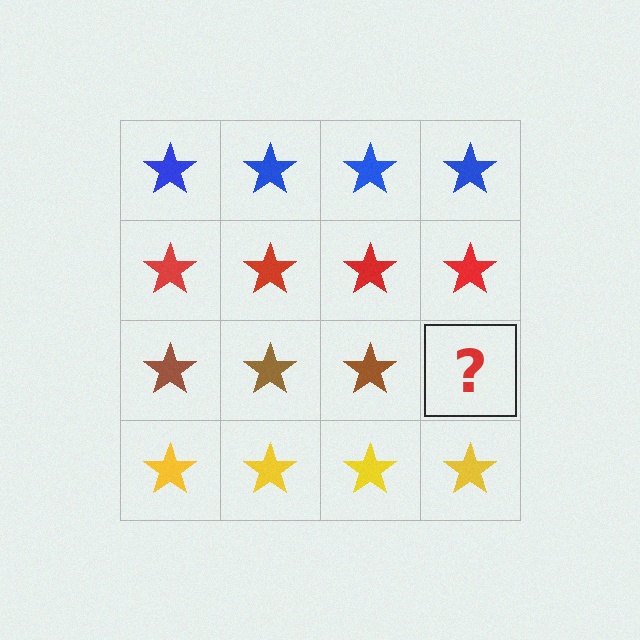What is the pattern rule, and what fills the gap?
The rule is that each row has a consistent color. The gap should be filled with a brown star.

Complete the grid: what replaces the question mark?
The question mark should be replaced with a brown star.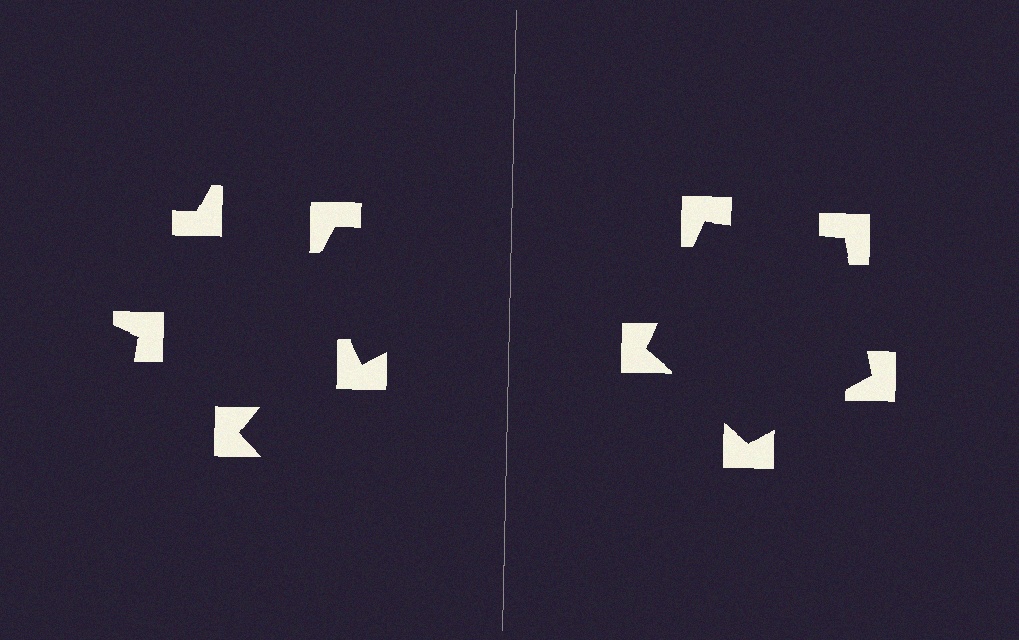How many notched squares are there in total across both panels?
10 — 5 on each side.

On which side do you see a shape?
An illusory pentagon appears on the right side. On the left side the wedge cuts are rotated, so no coherent shape forms.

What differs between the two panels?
The notched squares are positioned identically on both sides; only the wedge orientations differ. On the right they align to a pentagon; on the left they are misaligned.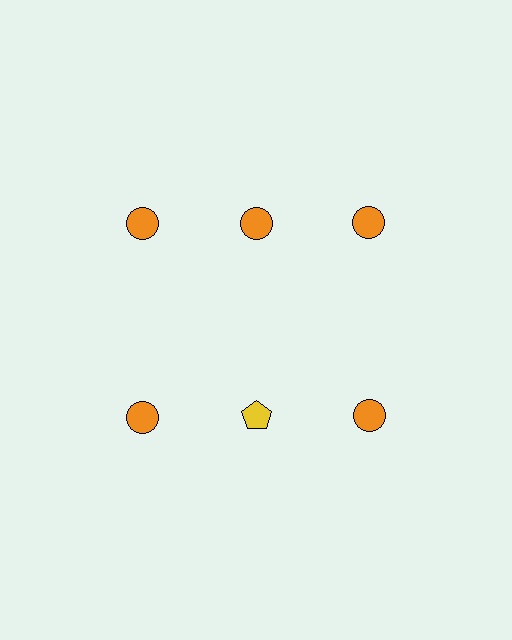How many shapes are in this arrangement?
There are 6 shapes arranged in a grid pattern.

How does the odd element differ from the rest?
It differs in both color (yellow instead of orange) and shape (pentagon instead of circle).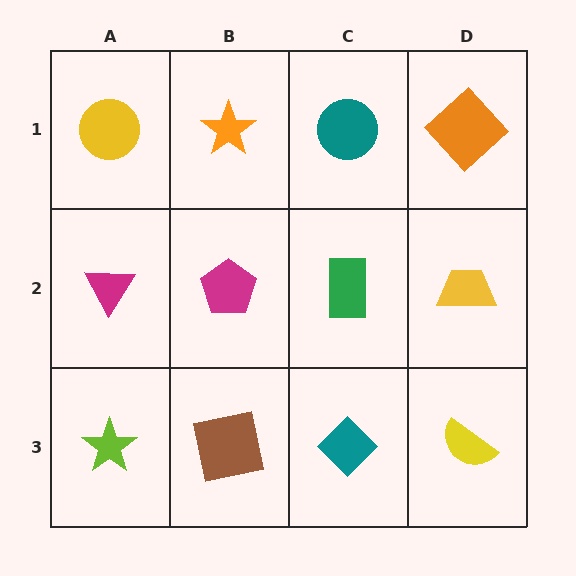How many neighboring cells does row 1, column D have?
2.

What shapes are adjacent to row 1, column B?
A magenta pentagon (row 2, column B), a yellow circle (row 1, column A), a teal circle (row 1, column C).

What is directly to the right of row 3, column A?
A brown square.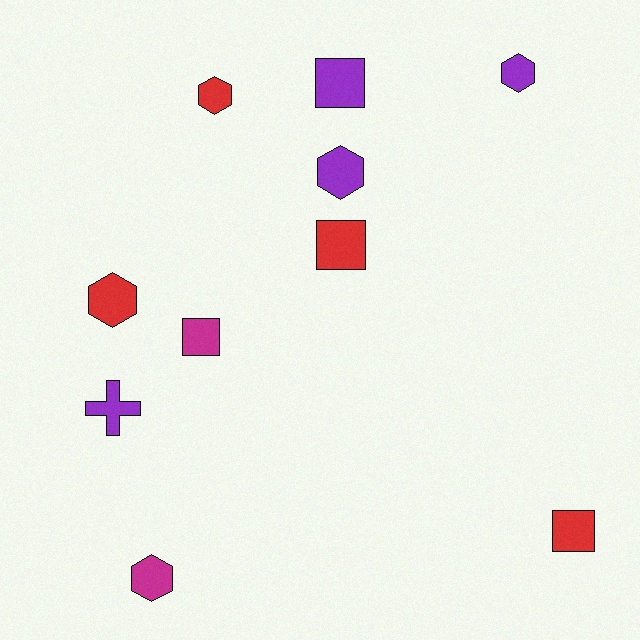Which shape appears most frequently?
Hexagon, with 5 objects.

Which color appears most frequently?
Red, with 4 objects.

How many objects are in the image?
There are 10 objects.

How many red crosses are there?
There are no red crosses.